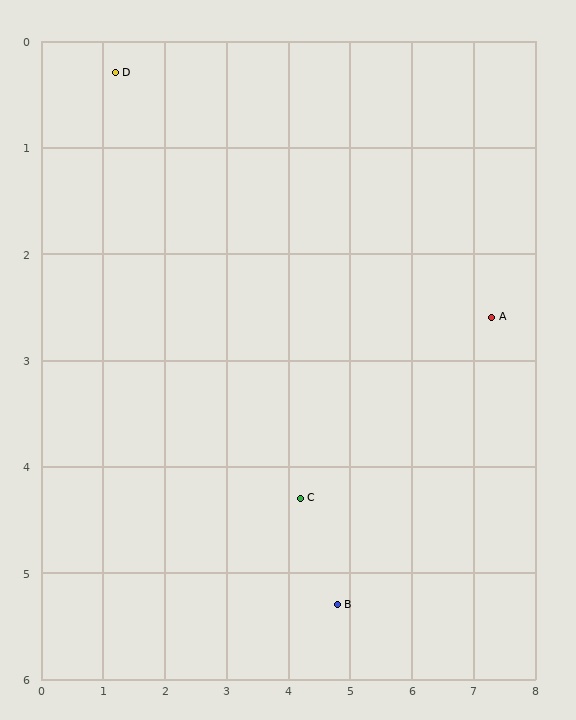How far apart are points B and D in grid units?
Points B and D are about 6.2 grid units apart.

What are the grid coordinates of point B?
Point B is at approximately (4.8, 5.3).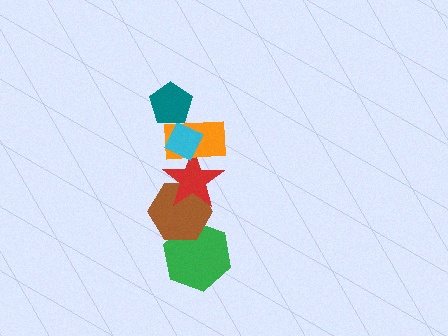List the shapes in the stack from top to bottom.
From top to bottom: the teal pentagon, the cyan diamond, the orange rectangle, the red star, the brown hexagon, the green hexagon.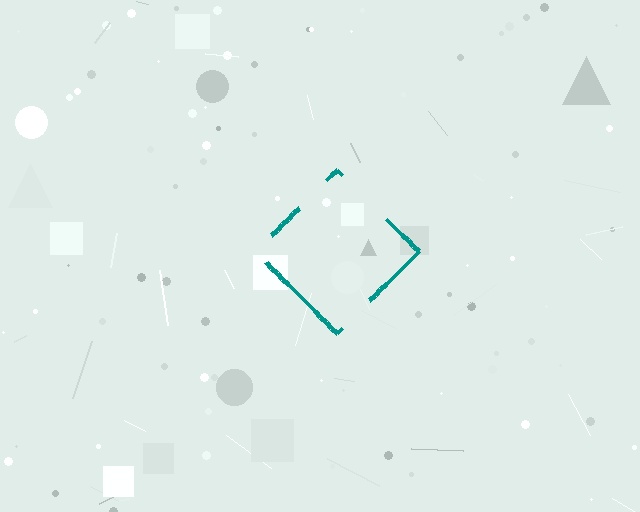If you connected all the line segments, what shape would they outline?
They would outline a diamond.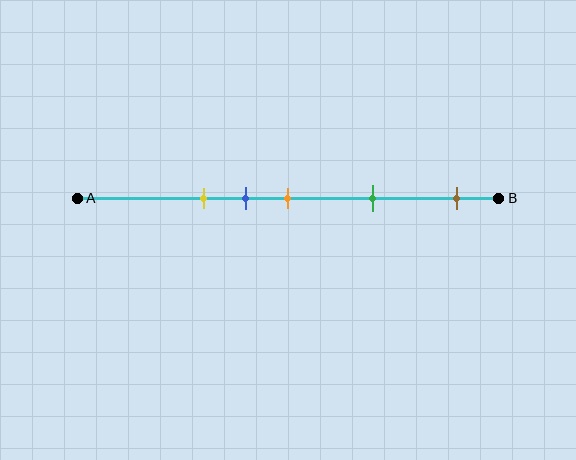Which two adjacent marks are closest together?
The blue and orange marks are the closest adjacent pair.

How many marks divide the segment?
There are 5 marks dividing the segment.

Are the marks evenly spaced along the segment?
No, the marks are not evenly spaced.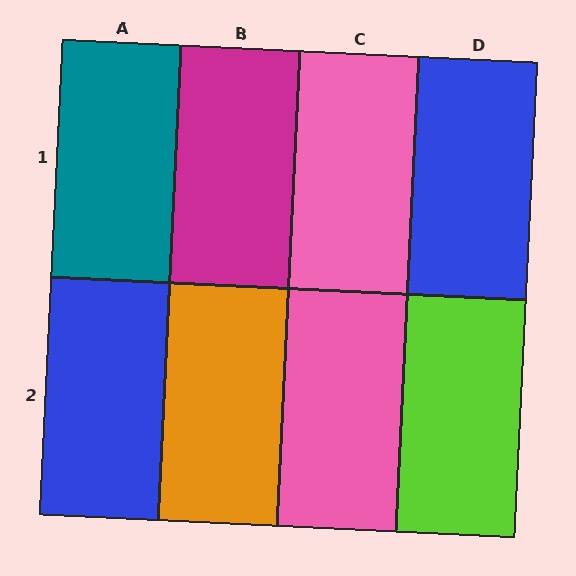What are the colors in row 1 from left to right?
Teal, magenta, pink, blue.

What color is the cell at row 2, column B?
Orange.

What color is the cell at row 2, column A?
Blue.